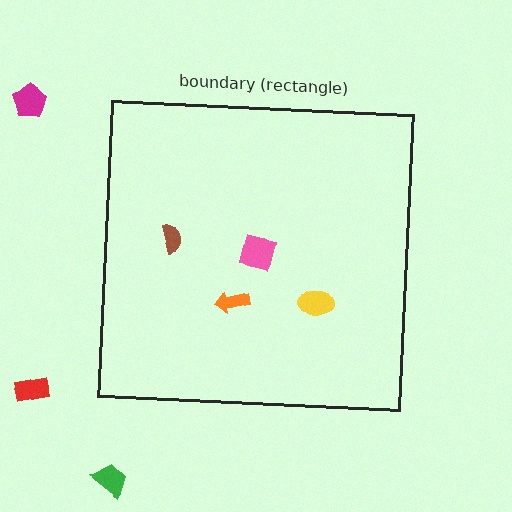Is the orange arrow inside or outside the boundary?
Inside.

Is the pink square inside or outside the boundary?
Inside.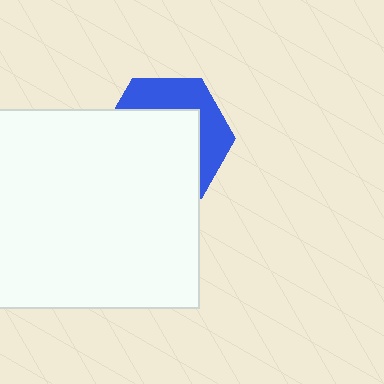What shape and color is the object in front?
The object in front is a white rectangle.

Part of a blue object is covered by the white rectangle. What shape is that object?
It is a hexagon.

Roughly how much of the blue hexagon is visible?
A small part of it is visible (roughly 38%).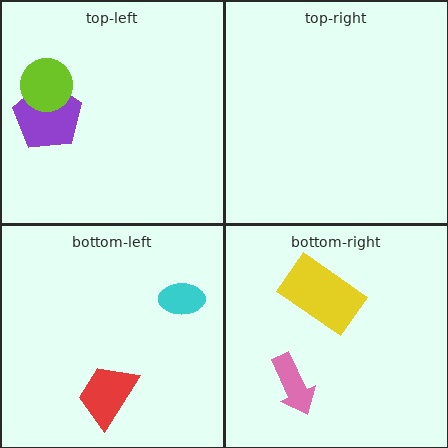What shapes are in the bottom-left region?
The red trapezoid, the cyan ellipse.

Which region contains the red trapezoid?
The bottom-left region.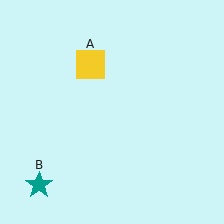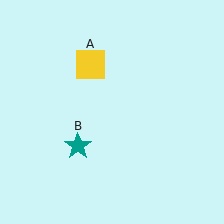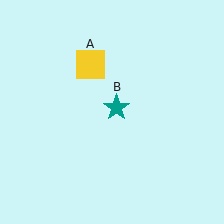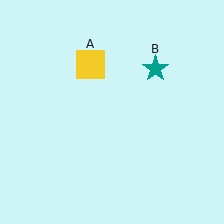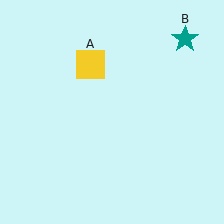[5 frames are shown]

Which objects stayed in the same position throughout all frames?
Yellow square (object A) remained stationary.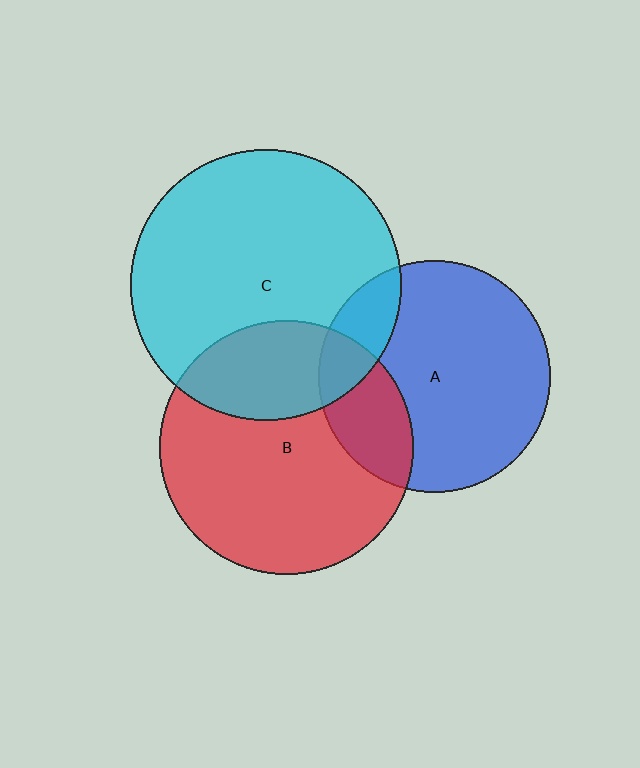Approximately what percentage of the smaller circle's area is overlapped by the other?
Approximately 30%.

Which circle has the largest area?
Circle C (cyan).